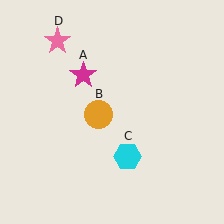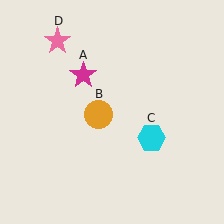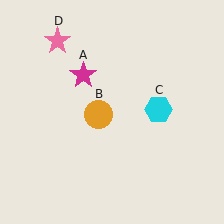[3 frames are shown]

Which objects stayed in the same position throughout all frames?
Magenta star (object A) and orange circle (object B) and pink star (object D) remained stationary.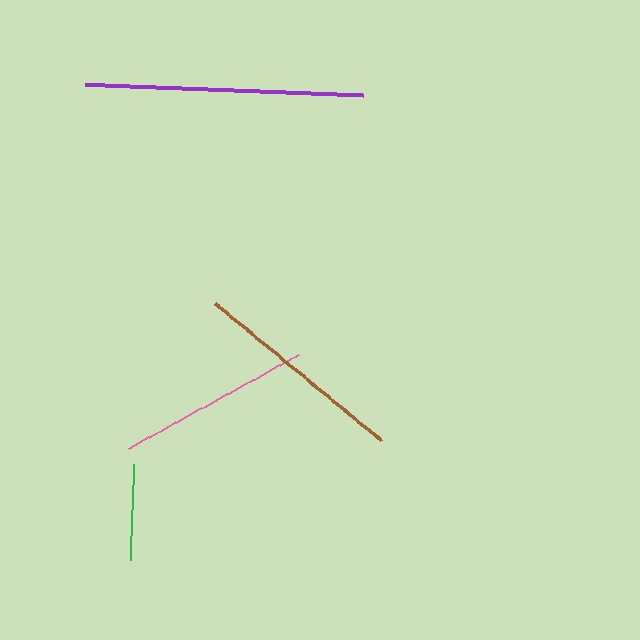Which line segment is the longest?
The purple line is the longest at approximately 278 pixels.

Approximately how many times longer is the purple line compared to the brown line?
The purple line is approximately 1.3 times the length of the brown line.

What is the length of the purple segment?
The purple segment is approximately 278 pixels long.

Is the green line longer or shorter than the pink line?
The pink line is longer than the green line.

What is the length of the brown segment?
The brown segment is approximately 216 pixels long.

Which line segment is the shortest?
The green line is the shortest at approximately 96 pixels.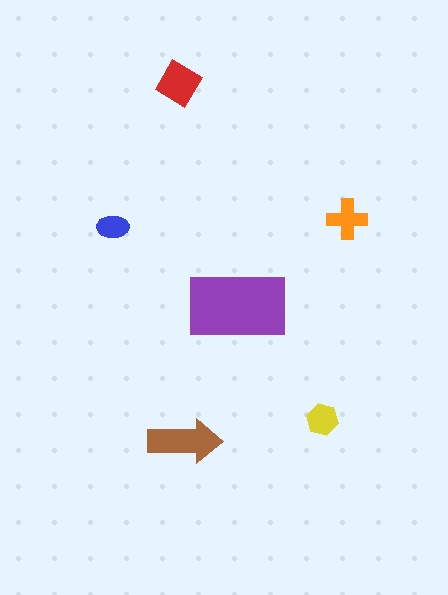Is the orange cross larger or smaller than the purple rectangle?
Smaller.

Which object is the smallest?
The blue ellipse.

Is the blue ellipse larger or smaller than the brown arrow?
Smaller.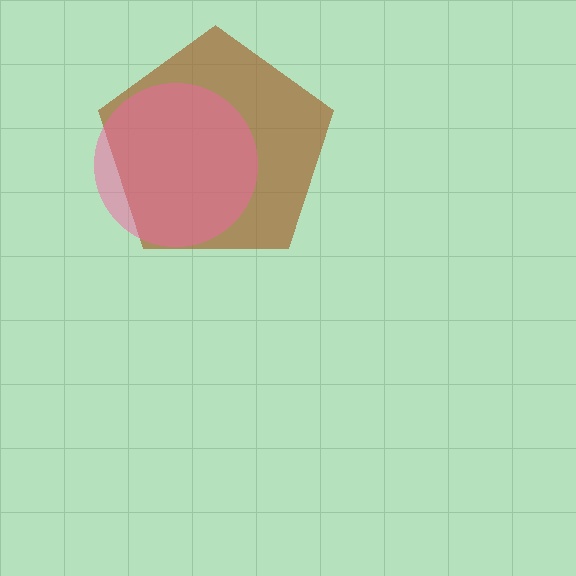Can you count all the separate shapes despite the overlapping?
Yes, there are 2 separate shapes.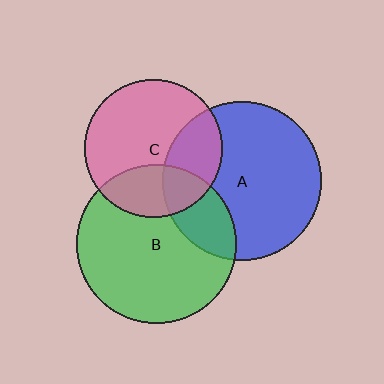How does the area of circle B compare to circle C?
Approximately 1.3 times.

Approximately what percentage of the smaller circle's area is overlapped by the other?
Approximately 30%.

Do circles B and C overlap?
Yes.